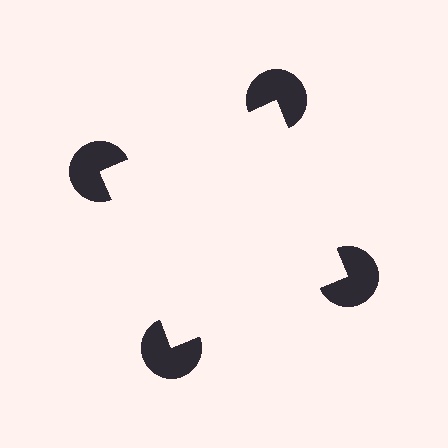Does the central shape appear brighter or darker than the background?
It typically appears slightly brighter than the background, even though no actual brightness change is drawn.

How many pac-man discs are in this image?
There are 4 — one at each vertex of the illusory square.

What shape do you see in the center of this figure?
An illusory square — its edges are inferred from the aligned wedge cuts in the pac-man discs, not physically drawn.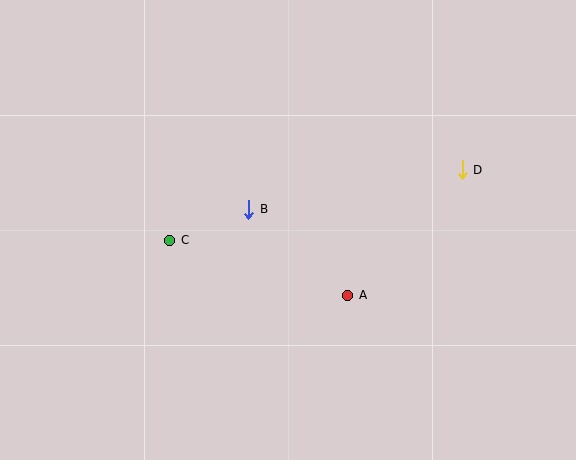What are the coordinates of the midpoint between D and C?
The midpoint between D and C is at (316, 205).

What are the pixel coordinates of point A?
Point A is at (348, 295).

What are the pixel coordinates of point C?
Point C is at (170, 240).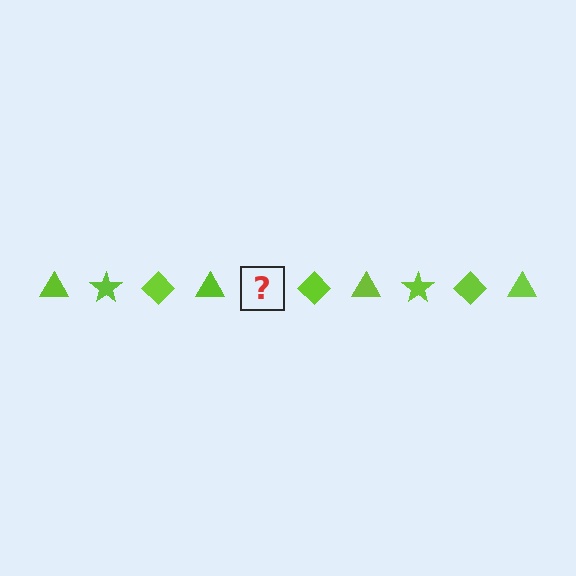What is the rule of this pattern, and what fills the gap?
The rule is that the pattern cycles through triangle, star, diamond shapes in lime. The gap should be filled with a lime star.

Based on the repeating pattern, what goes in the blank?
The blank should be a lime star.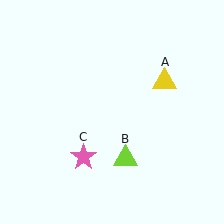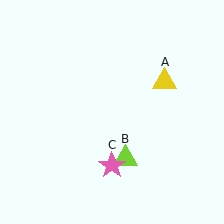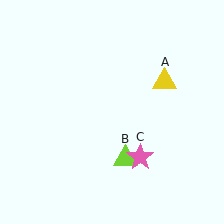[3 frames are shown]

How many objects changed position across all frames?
1 object changed position: pink star (object C).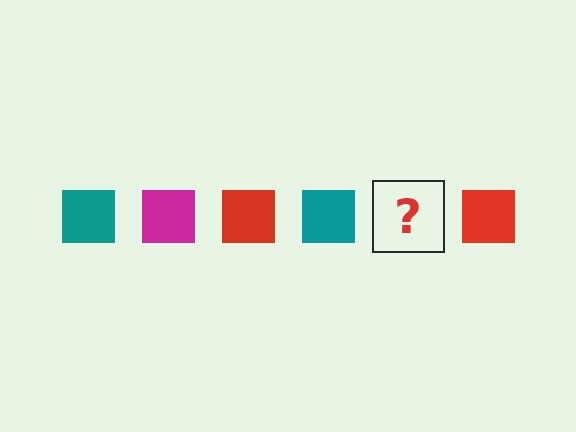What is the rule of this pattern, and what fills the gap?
The rule is that the pattern cycles through teal, magenta, red squares. The gap should be filled with a magenta square.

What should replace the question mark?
The question mark should be replaced with a magenta square.